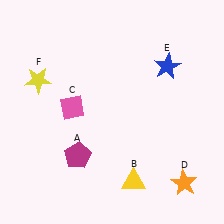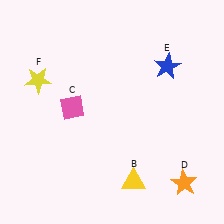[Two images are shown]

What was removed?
The magenta pentagon (A) was removed in Image 2.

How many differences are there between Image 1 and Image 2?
There is 1 difference between the two images.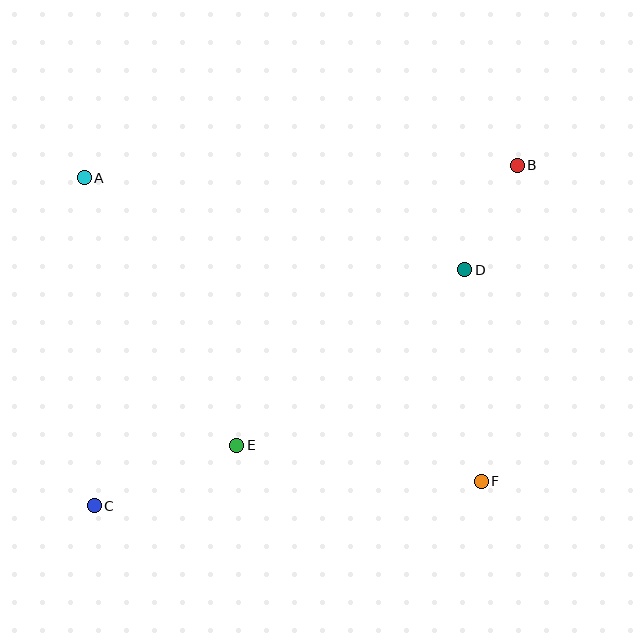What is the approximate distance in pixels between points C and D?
The distance between C and D is approximately 439 pixels.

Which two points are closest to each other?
Points B and D are closest to each other.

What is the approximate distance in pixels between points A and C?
The distance between A and C is approximately 328 pixels.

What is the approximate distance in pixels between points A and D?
The distance between A and D is approximately 392 pixels.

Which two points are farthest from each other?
Points B and C are farthest from each other.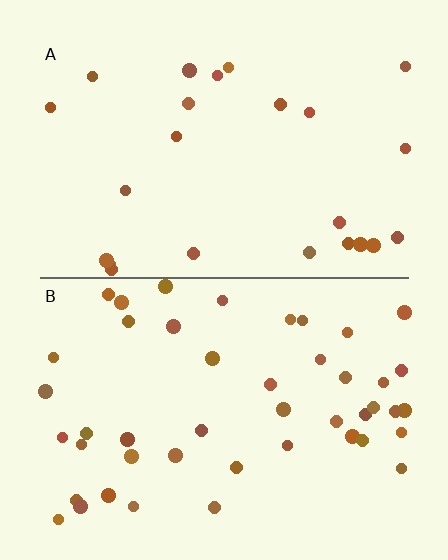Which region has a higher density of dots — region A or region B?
B (the bottom).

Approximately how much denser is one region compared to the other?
Approximately 1.9× — region B over region A.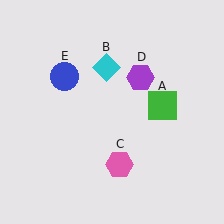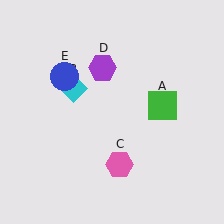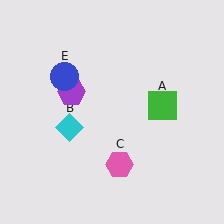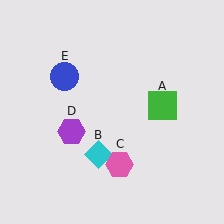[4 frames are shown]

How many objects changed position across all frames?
2 objects changed position: cyan diamond (object B), purple hexagon (object D).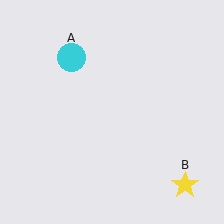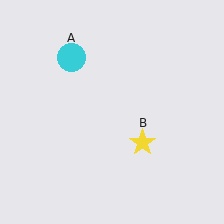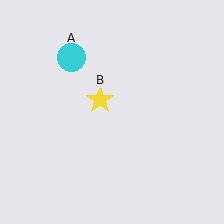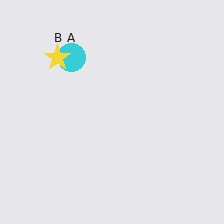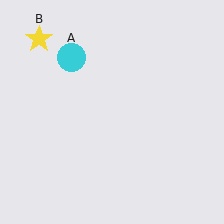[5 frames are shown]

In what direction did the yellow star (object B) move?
The yellow star (object B) moved up and to the left.